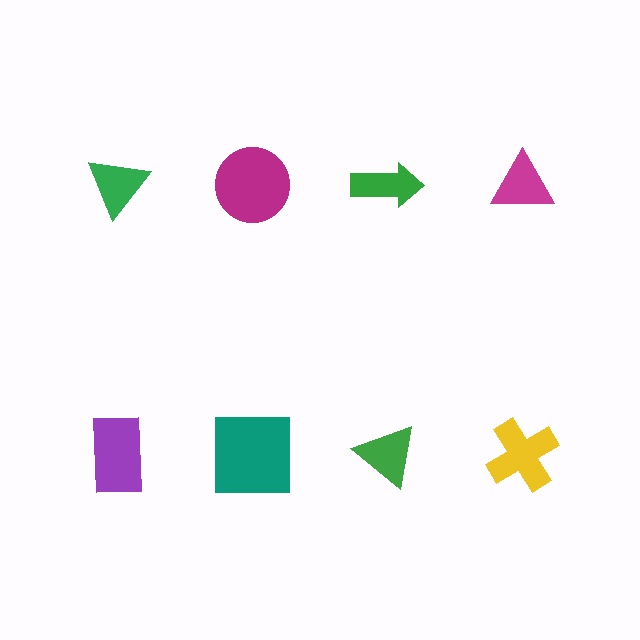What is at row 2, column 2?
A teal square.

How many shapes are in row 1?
4 shapes.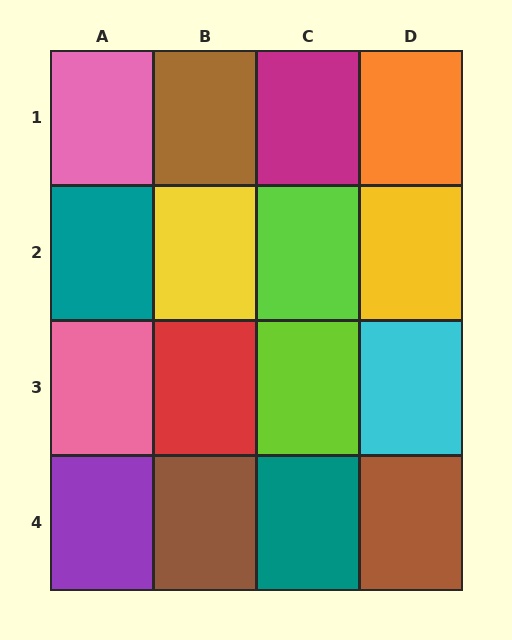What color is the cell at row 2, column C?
Lime.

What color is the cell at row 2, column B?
Yellow.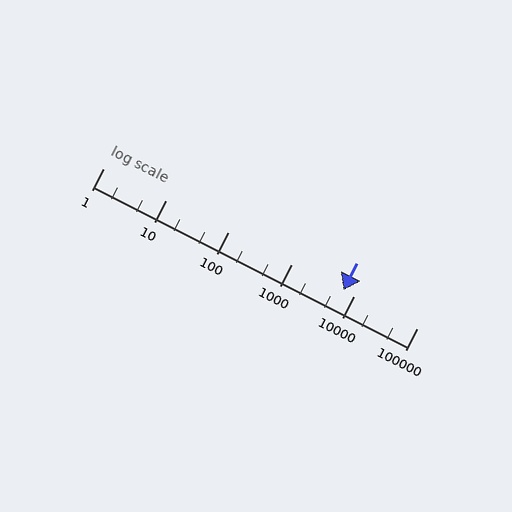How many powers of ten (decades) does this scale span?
The scale spans 5 decades, from 1 to 100000.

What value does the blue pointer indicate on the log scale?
The pointer indicates approximately 6800.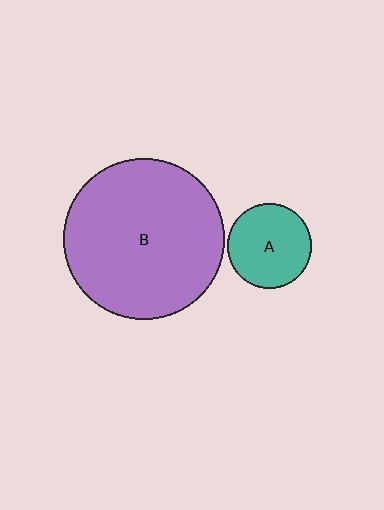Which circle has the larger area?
Circle B (purple).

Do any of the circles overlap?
No, none of the circles overlap.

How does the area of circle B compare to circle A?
Approximately 3.6 times.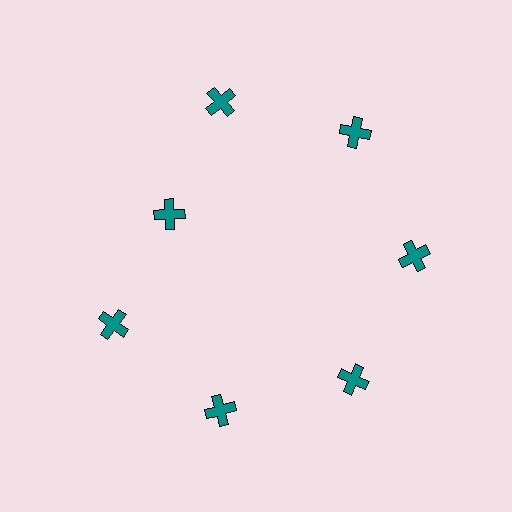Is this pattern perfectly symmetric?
No. The 7 teal crosses are arranged in a ring, but one element near the 10 o'clock position is pulled inward toward the center, breaking the 7-fold rotational symmetry.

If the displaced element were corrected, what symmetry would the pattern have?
It would have 7-fold rotational symmetry — the pattern would map onto itself every 51 degrees.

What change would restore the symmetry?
The symmetry would be restored by moving it outward, back onto the ring so that all 7 crosses sit at equal angles and equal distance from the center.